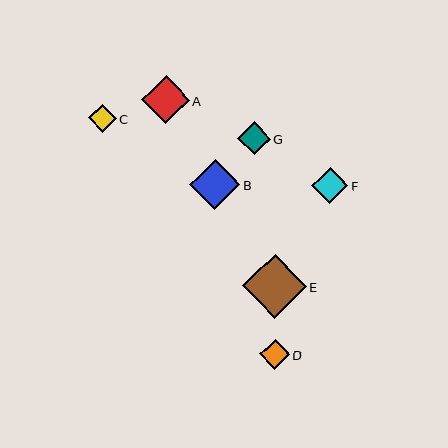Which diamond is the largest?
Diamond E is the largest with a size of approximately 64 pixels.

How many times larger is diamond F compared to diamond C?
Diamond F is approximately 1.3 times the size of diamond C.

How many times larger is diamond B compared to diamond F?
Diamond B is approximately 1.4 times the size of diamond F.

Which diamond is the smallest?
Diamond C is the smallest with a size of approximately 28 pixels.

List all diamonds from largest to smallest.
From largest to smallest: E, B, A, F, G, D, C.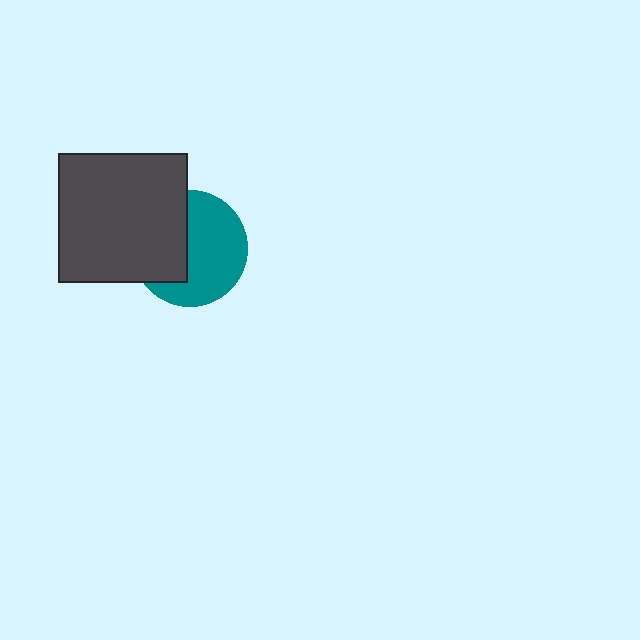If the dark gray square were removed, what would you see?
You would see the complete teal circle.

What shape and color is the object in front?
The object in front is a dark gray square.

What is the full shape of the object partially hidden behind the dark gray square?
The partially hidden object is a teal circle.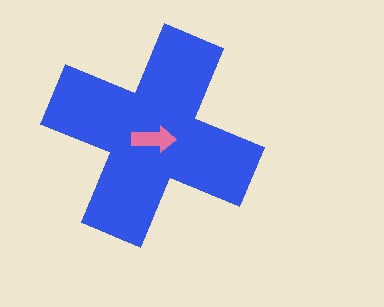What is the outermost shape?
The blue cross.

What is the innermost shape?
The pink arrow.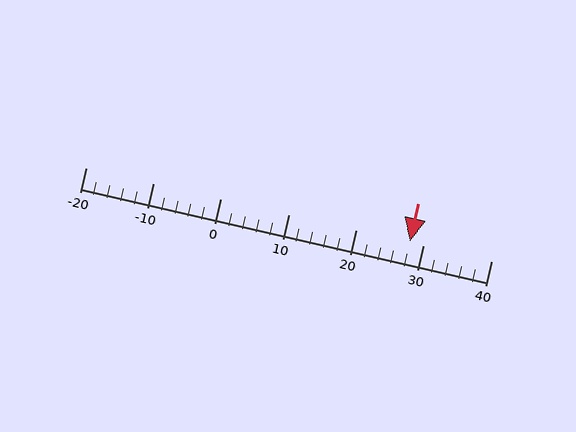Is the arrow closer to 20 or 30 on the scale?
The arrow is closer to 30.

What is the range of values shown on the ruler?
The ruler shows values from -20 to 40.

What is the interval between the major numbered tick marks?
The major tick marks are spaced 10 units apart.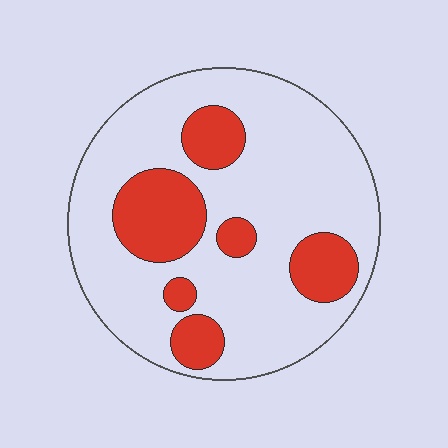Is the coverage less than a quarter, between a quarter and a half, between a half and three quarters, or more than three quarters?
Less than a quarter.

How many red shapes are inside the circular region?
6.